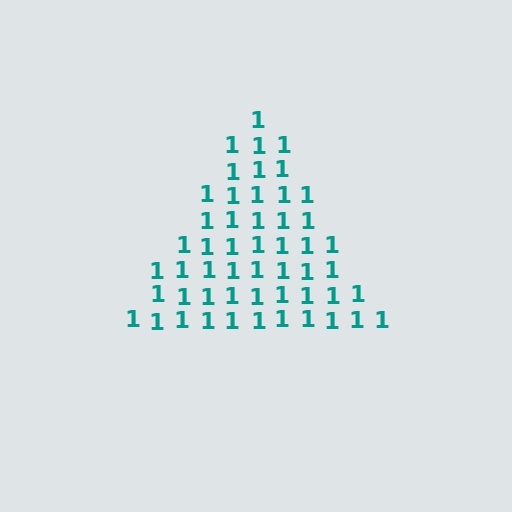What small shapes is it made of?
It is made of small digit 1's.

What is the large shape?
The large shape is a triangle.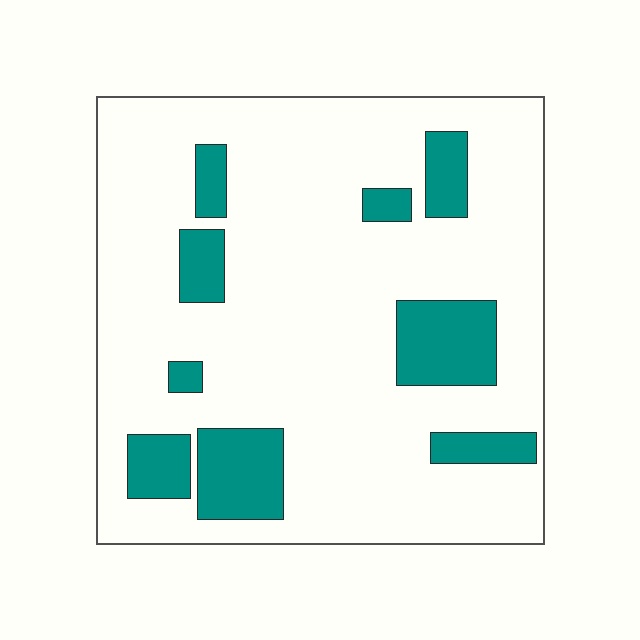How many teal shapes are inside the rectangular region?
9.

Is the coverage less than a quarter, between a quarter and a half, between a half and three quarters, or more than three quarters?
Less than a quarter.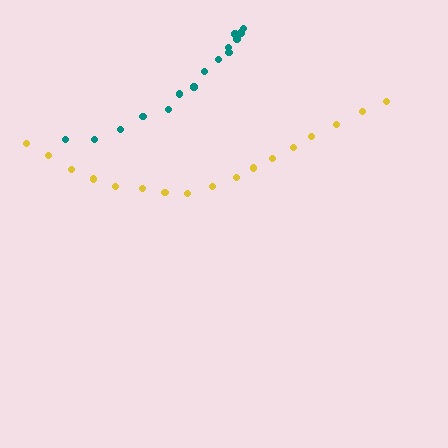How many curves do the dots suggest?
There are 2 distinct paths.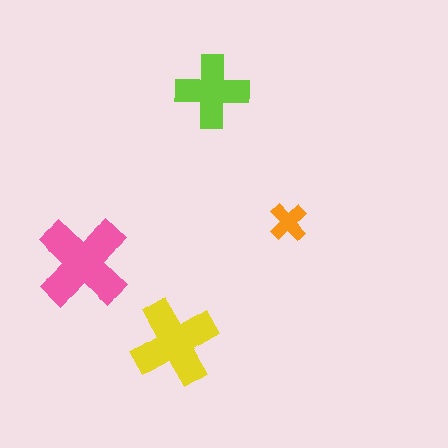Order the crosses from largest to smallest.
the pink one, the yellow one, the lime one, the orange one.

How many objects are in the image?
There are 4 objects in the image.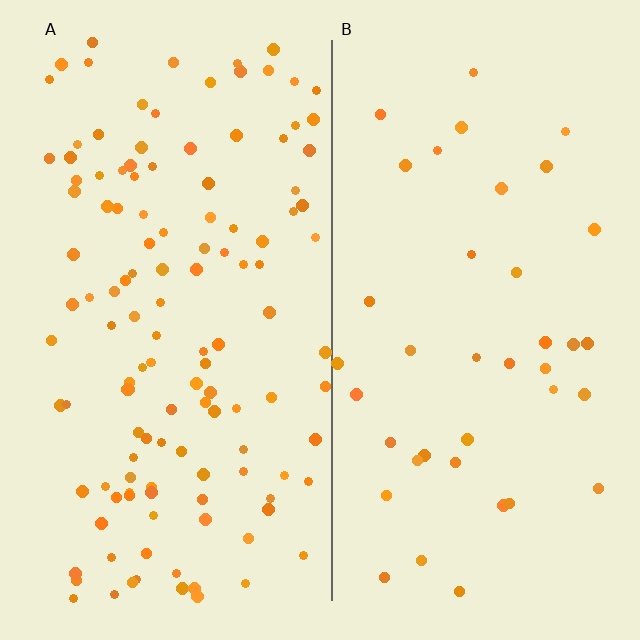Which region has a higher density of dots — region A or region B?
A (the left).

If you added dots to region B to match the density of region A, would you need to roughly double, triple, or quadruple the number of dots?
Approximately triple.